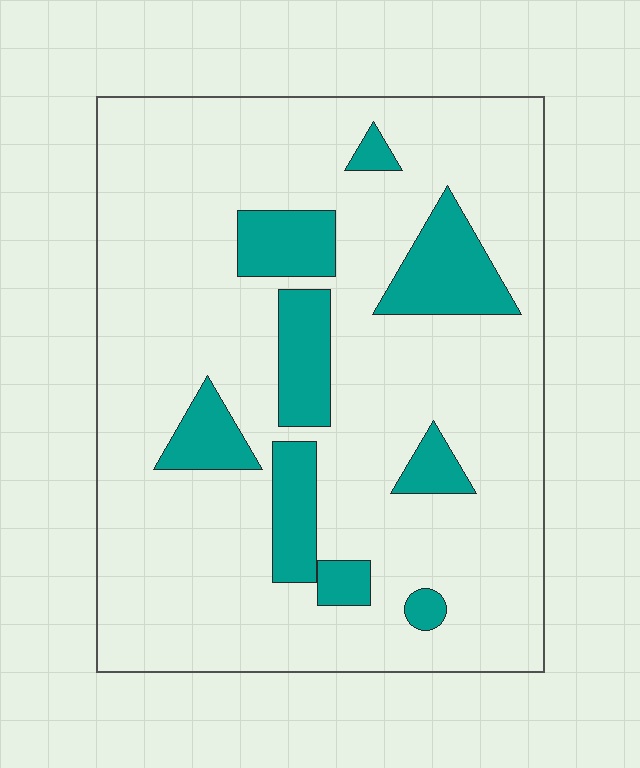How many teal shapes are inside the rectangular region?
9.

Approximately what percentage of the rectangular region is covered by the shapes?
Approximately 15%.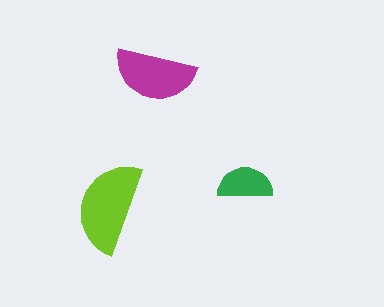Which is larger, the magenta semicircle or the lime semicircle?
The lime one.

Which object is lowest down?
The lime semicircle is bottommost.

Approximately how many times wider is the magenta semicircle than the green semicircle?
About 1.5 times wider.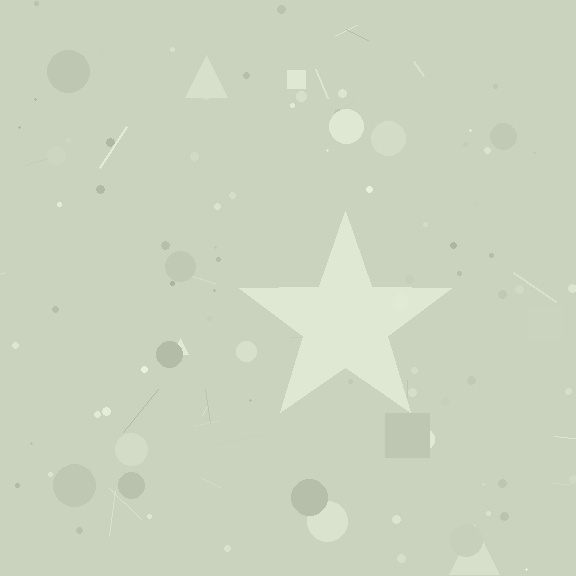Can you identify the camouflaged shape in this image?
The camouflaged shape is a star.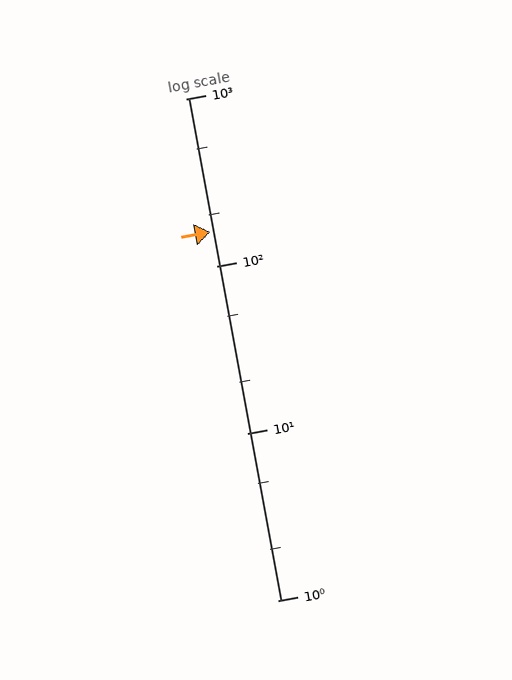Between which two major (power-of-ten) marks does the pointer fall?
The pointer is between 100 and 1000.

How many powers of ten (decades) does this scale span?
The scale spans 3 decades, from 1 to 1000.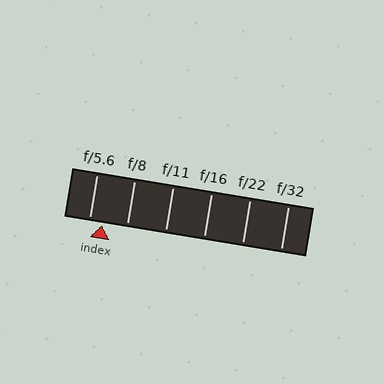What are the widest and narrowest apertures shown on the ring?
The widest aperture shown is f/5.6 and the narrowest is f/32.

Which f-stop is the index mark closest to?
The index mark is closest to f/5.6.